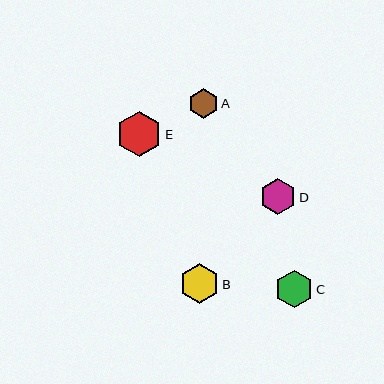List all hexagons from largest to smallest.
From largest to smallest: E, B, C, D, A.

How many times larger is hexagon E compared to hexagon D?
Hexagon E is approximately 1.3 times the size of hexagon D.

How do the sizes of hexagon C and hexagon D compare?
Hexagon C and hexagon D are approximately the same size.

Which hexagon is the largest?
Hexagon E is the largest with a size of approximately 45 pixels.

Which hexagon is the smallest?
Hexagon A is the smallest with a size of approximately 29 pixels.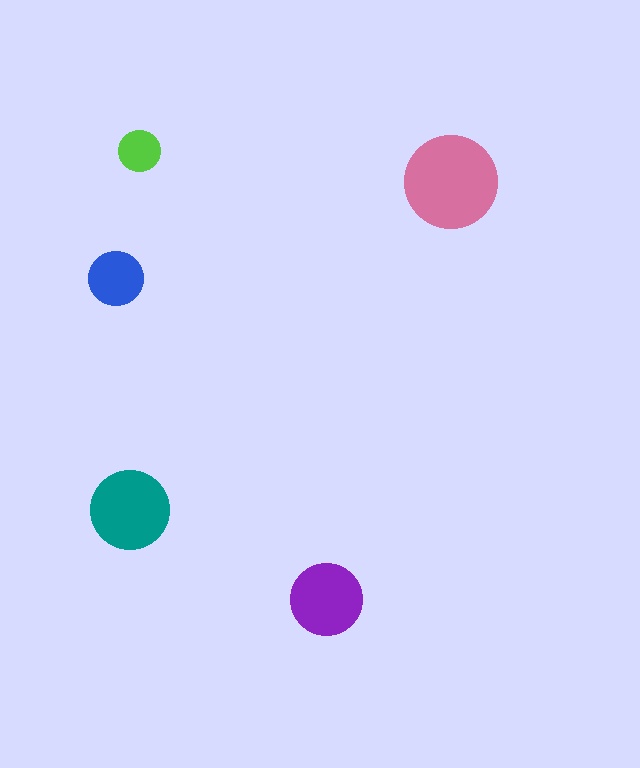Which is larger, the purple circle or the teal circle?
The teal one.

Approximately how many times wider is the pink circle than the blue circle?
About 1.5 times wider.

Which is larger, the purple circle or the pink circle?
The pink one.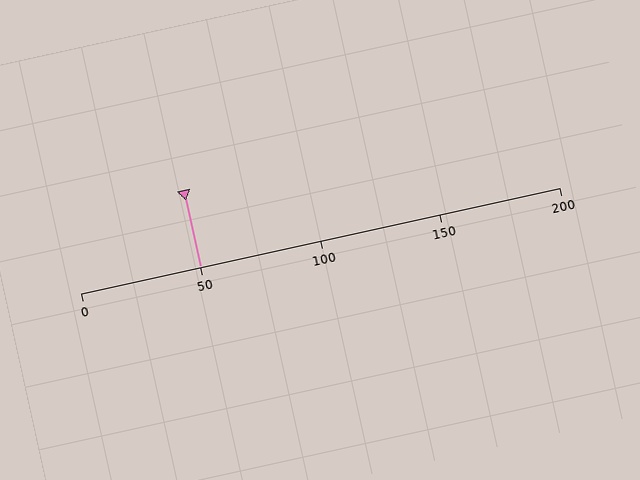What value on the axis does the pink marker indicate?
The marker indicates approximately 50.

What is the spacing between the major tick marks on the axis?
The major ticks are spaced 50 apart.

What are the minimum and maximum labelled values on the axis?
The axis runs from 0 to 200.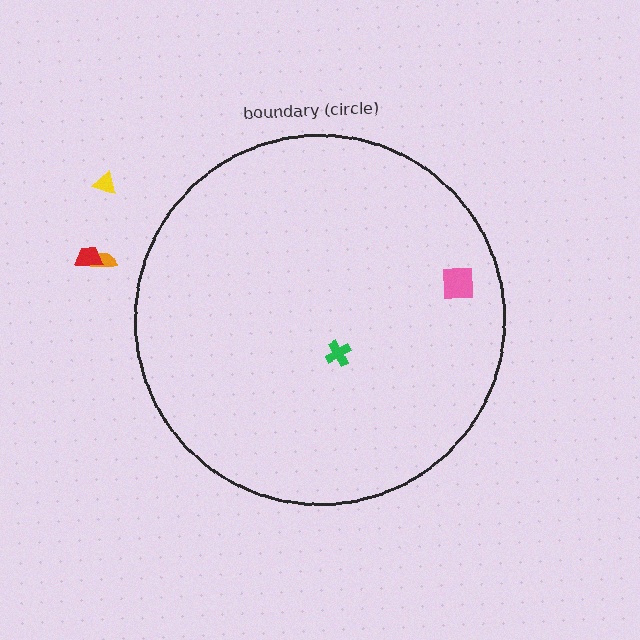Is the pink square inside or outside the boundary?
Inside.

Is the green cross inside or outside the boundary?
Inside.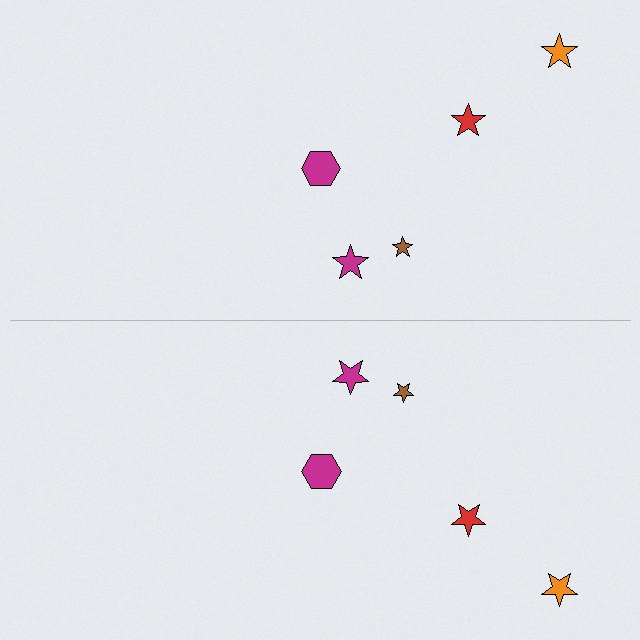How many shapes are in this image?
There are 10 shapes in this image.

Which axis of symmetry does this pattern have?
The pattern has a horizontal axis of symmetry running through the center of the image.